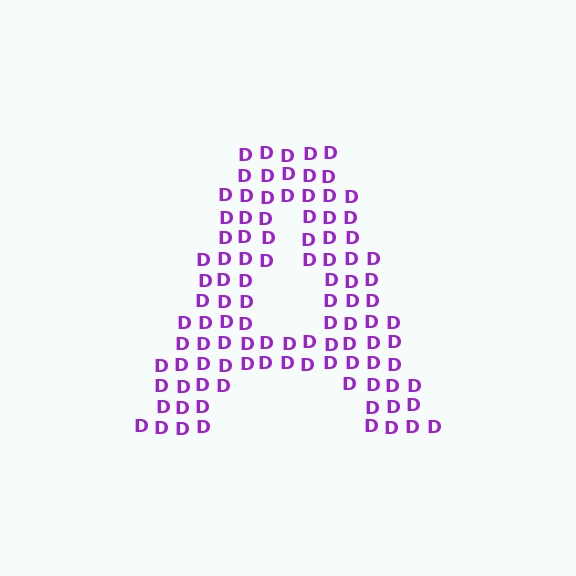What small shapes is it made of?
It is made of small letter D's.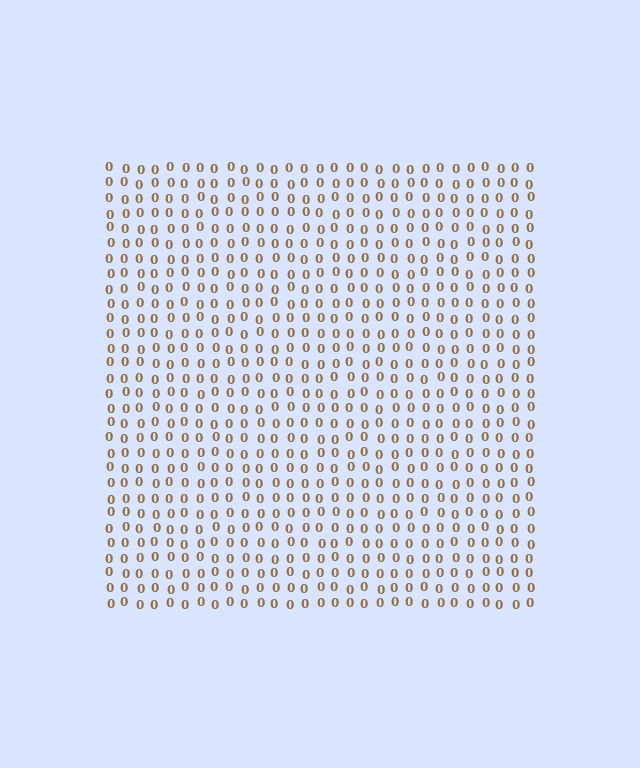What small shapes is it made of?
It is made of small digit 0's.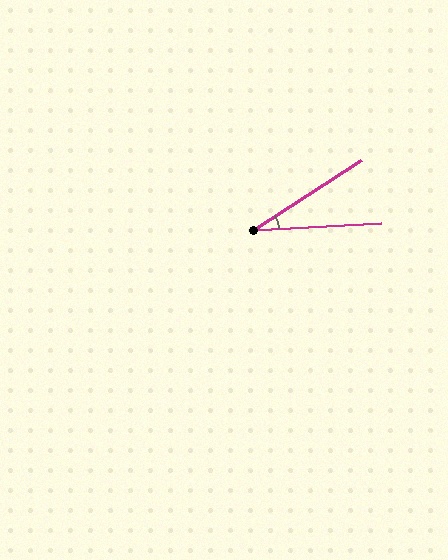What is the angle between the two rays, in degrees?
Approximately 30 degrees.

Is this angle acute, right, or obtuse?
It is acute.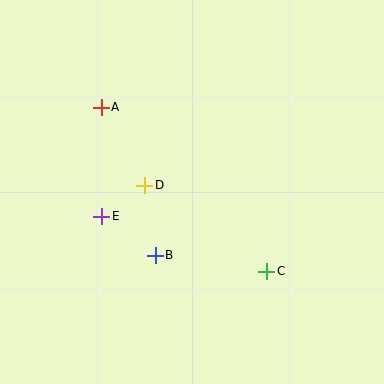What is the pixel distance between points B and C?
The distance between B and C is 113 pixels.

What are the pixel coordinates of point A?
Point A is at (101, 107).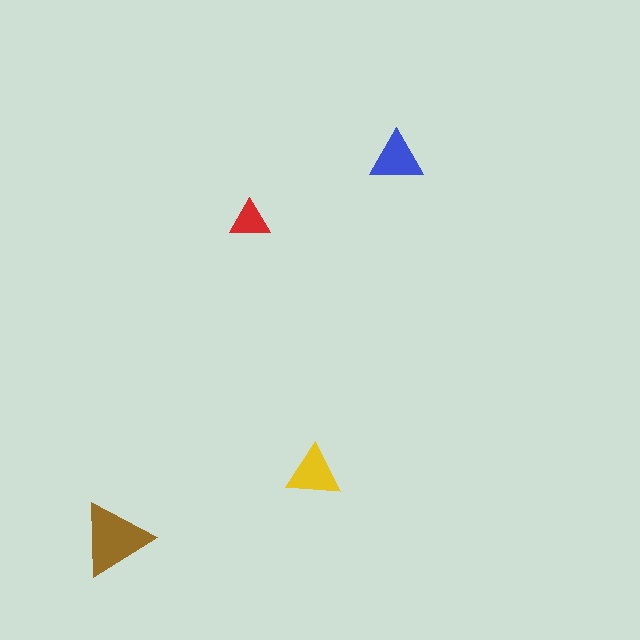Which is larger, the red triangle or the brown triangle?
The brown one.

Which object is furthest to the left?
The brown triangle is leftmost.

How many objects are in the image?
There are 4 objects in the image.